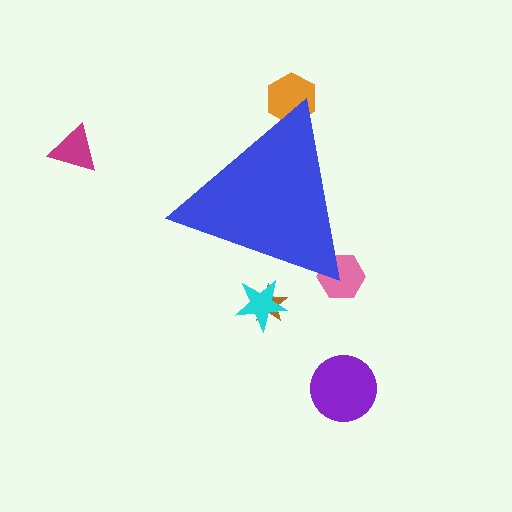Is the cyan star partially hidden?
Yes, the cyan star is partially hidden behind the blue triangle.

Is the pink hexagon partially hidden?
Yes, the pink hexagon is partially hidden behind the blue triangle.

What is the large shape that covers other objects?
A blue triangle.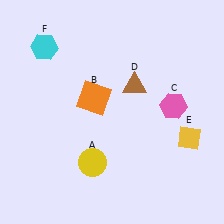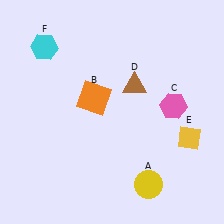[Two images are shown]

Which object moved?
The yellow circle (A) moved right.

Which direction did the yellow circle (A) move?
The yellow circle (A) moved right.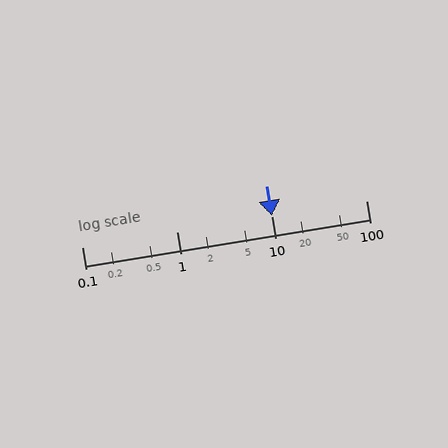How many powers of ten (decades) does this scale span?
The scale spans 3 decades, from 0.1 to 100.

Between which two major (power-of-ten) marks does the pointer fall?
The pointer is between 10 and 100.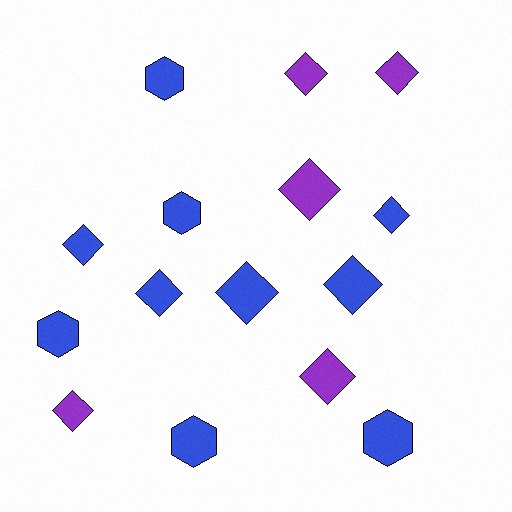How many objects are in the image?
There are 15 objects.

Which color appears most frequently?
Blue, with 10 objects.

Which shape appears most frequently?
Diamond, with 10 objects.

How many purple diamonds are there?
There are 5 purple diamonds.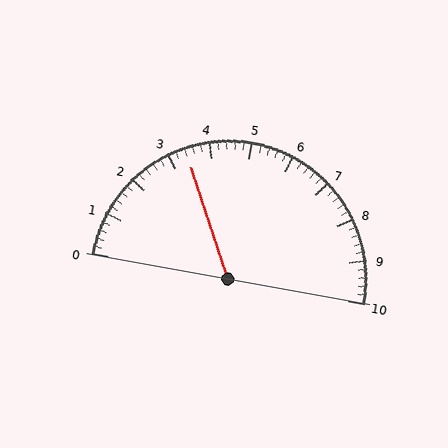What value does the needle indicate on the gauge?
The needle indicates approximately 3.4.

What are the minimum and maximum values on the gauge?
The gauge ranges from 0 to 10.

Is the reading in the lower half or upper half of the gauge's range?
The reading is in the lower half of the range (0 to 10).